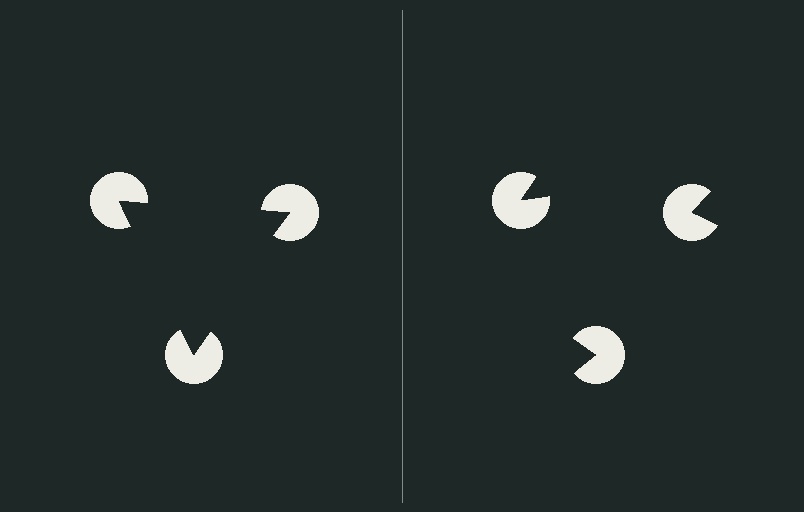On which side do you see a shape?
An illusory triangle appears on the left side. On the right side the wedge cuts are rotated, so no coherent shape forms.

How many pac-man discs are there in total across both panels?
6 — 3 on each side.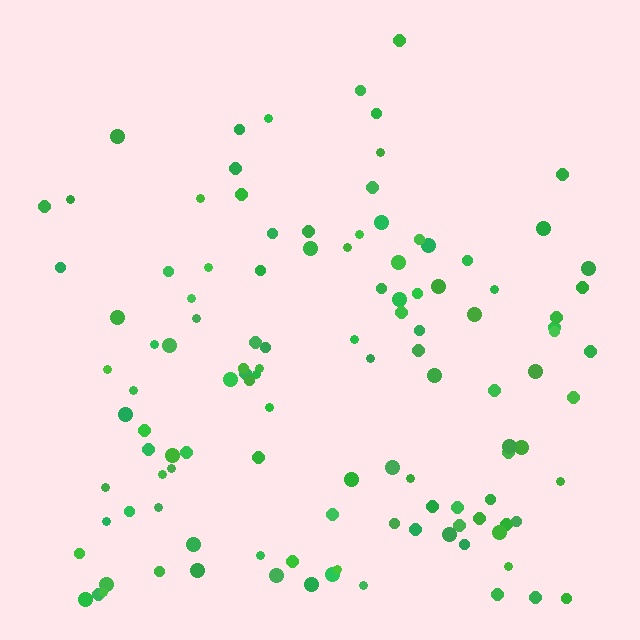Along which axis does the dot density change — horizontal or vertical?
Vertical.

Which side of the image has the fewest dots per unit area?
The top.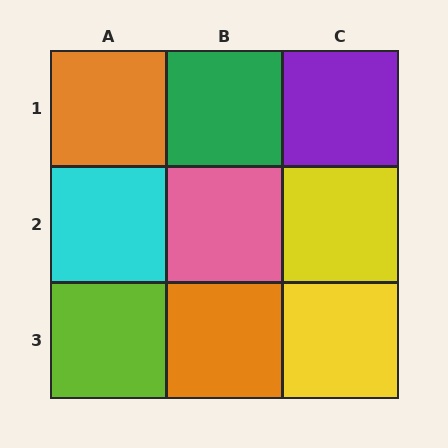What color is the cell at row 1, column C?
Purple.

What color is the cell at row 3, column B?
Orange.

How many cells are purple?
1 cell is purple.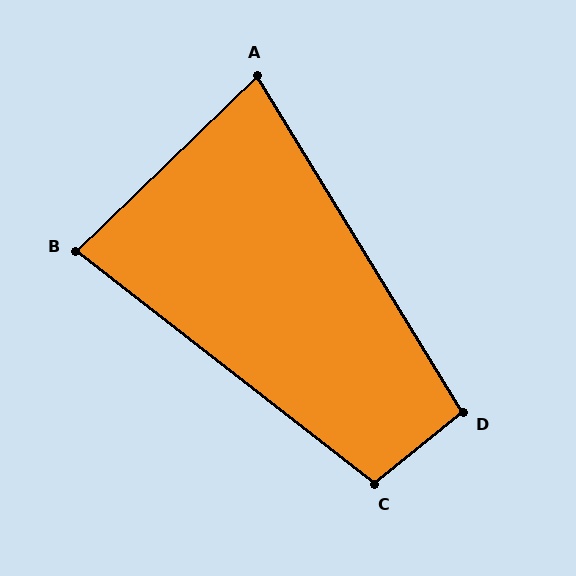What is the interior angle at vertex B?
Approximately 82 degrees (acute).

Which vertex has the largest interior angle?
C, at approximately 103 degrees.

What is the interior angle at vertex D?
Approximately 98 degrees (obtuse).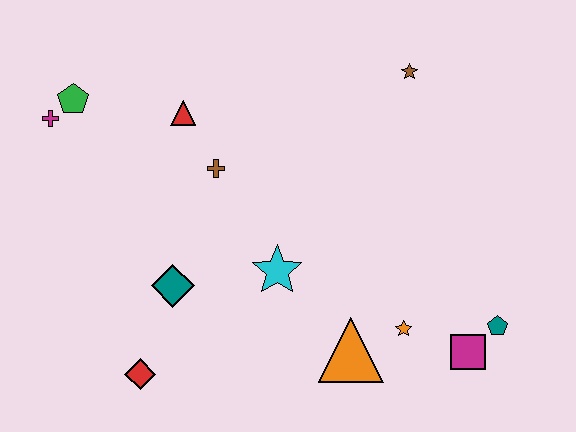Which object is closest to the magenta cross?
The green pentagon is closest to the magenta cross.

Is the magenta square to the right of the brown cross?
Yes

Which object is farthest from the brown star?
The red diamond is farthest from the brown star.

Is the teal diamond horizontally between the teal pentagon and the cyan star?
No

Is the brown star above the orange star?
Yes